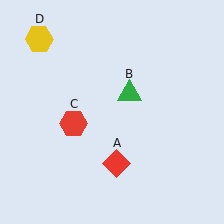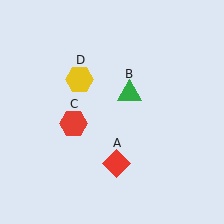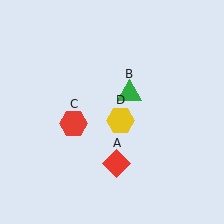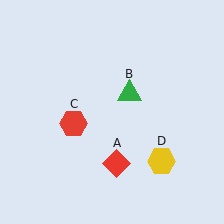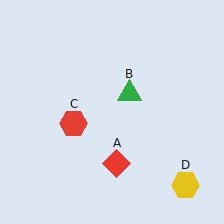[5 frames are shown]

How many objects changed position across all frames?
1 object changed position: yellow hexagon (object D).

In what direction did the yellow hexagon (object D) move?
The yellow hexagon (object D) moved down and to the right.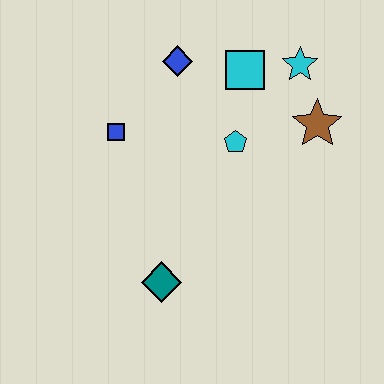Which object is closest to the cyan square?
The cyan star is closest to the cyan square.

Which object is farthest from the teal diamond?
The cyan star is farthest from the teal diamond.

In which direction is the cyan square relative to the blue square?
The cyan square is to the right of the blue square.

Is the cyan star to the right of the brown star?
No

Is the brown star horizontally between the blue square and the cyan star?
No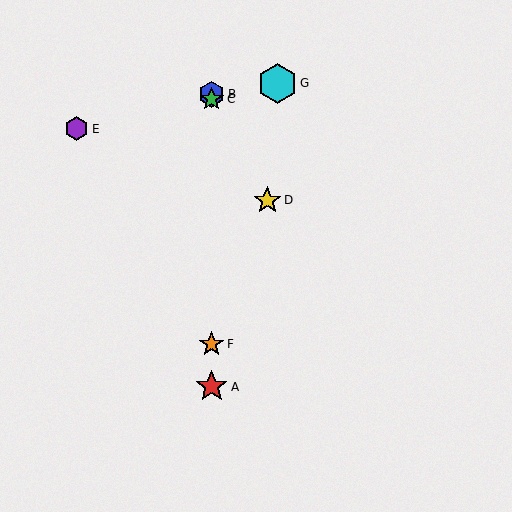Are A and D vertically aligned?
No, A is at x≈212 and D is at x≈267.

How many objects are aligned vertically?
4 objects (A, B, C, F) are aligned vertically.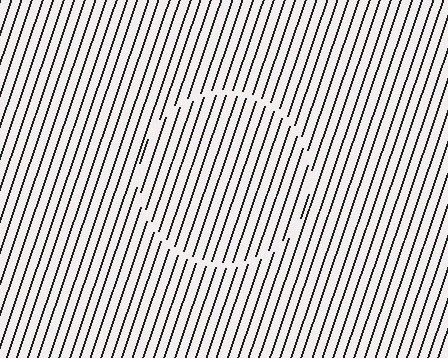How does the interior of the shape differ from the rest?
The interior of the shape contains the same grating, shifted by half a period — the contour is defined by the phase discontinuity where line-ends from the inner and outer gratings abut.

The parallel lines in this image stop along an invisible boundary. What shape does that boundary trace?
An illusory circle. The interior of the shape contains the same grating, shifted by half a period — the contour is defined by the phase discontinuity where line-ends from the inner and outer gratings abut.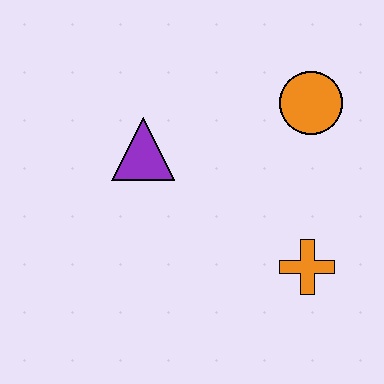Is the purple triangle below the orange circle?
Yes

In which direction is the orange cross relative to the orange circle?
The orange cross is below the orange circle.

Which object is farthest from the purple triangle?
The orange cross is farthest from the purple triangle.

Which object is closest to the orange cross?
The orange circle is closest to the orange cross.